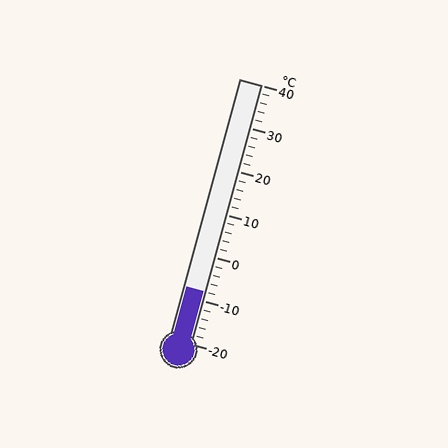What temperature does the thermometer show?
The thermometer shows approximately -8°C.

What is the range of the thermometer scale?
The thermometer scale ranges from -20°C to 40°C.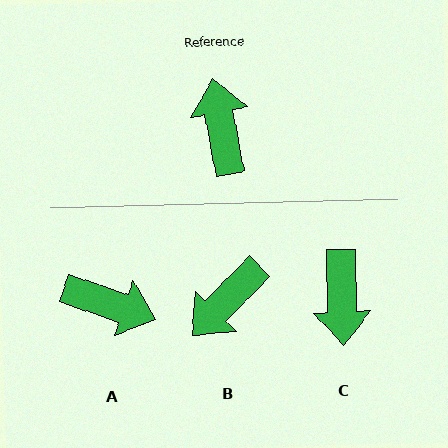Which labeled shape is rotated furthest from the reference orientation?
C, about 171 degrees away.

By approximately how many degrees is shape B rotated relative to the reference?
Approximately 125 degrees counter-clockwise.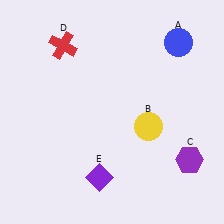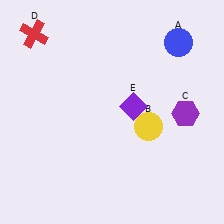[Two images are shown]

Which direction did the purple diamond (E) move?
The purple diamond (E) moved up.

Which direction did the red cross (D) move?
The red cross (D) moved left.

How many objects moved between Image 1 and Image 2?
3 objects moved between the two images.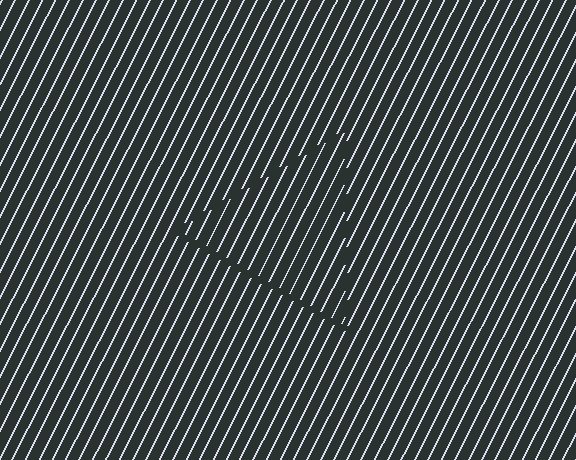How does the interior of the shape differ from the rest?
The interior of the shape contains the same grating, shifted by half a period — the contour is defined by the phase discontinuity where line-ends from the inner and outer gratings abut.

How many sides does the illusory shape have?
3 sides — the line-ends trace a triangle.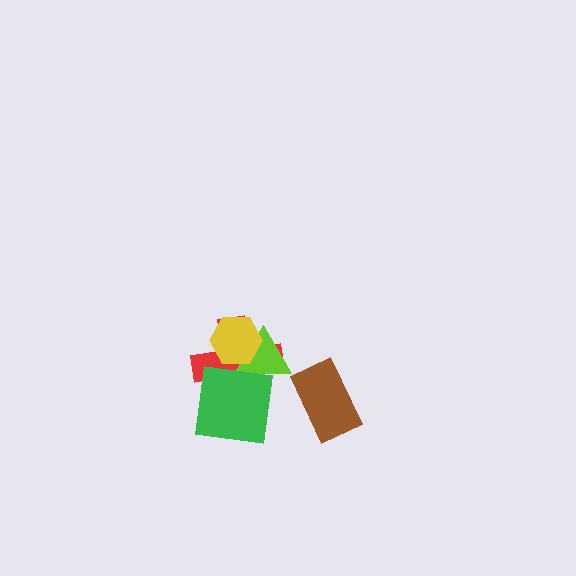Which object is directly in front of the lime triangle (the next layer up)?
The yellow hexagon is directly in front of the lime triangle.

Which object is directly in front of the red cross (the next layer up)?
The lime triangle is directly in front of the red cross.